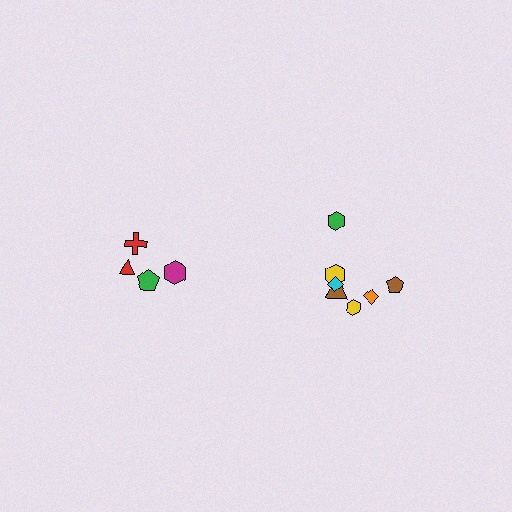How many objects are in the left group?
There are 4 objects.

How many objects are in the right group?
There are 7 objects.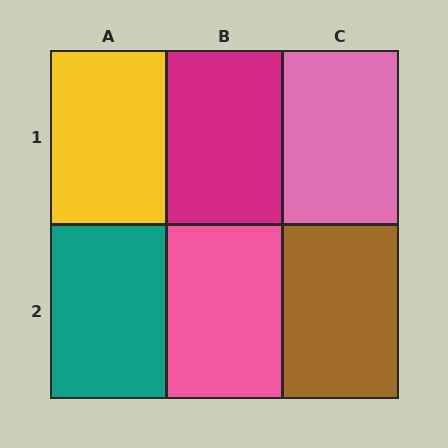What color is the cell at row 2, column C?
Brown.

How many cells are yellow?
1 cell is yellow.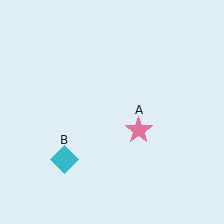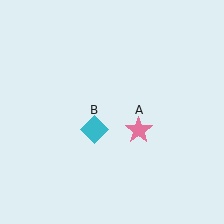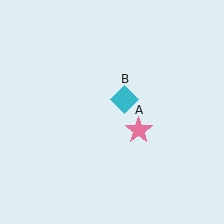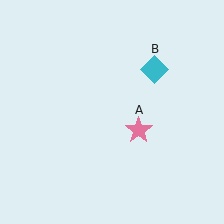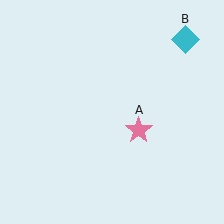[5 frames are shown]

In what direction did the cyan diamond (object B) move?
The cyan diamond (object B) moved up and to the right.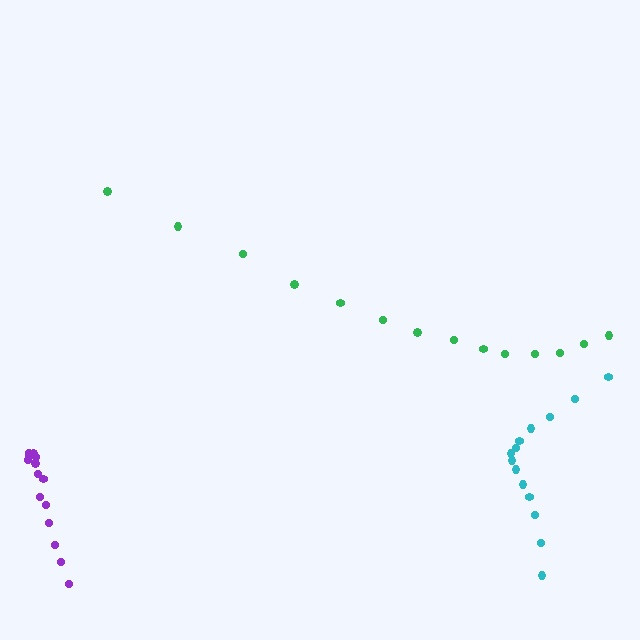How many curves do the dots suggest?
There are 3 distinct paths.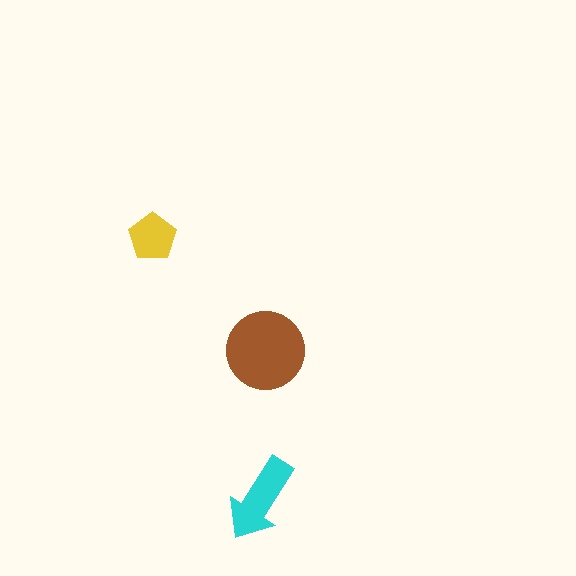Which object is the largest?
The brown circle.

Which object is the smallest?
The yellow pentagon.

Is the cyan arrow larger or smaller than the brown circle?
Smaller.